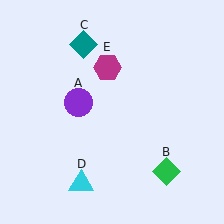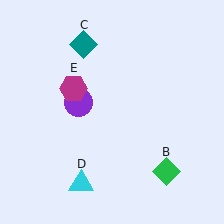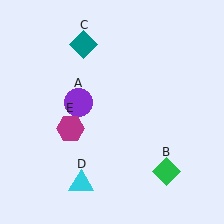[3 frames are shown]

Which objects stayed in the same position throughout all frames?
Purple circle (object A) and green diamond (object B) and teal diamond (object C) and cyan triangle (object D) remained stationary.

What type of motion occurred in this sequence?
The magenta hexagon (object E) rotated counterclockwise around the center of the scene.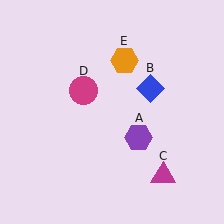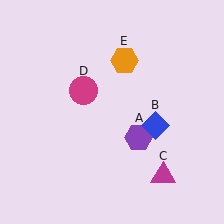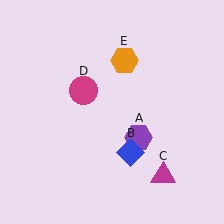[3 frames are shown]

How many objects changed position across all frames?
1 object changed position: blue diamond (object B).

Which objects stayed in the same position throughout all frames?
Purple hexagon (object A) and magenta triangle (object C) and magenta circle (object D) and orange hexagon (object E) remained stationary.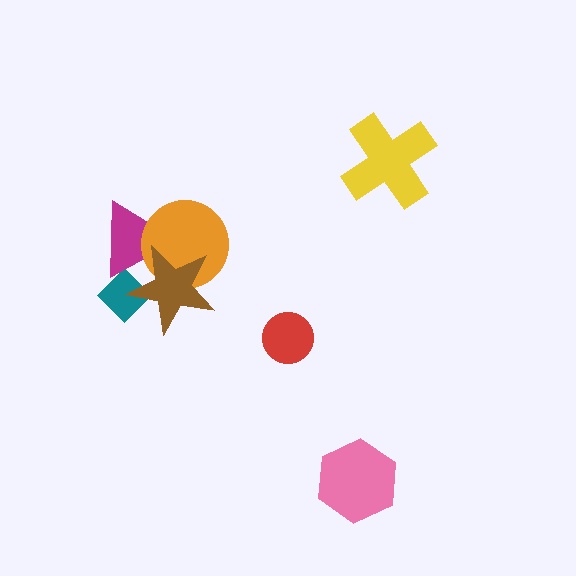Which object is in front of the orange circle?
The brown star is in front of the orange circle.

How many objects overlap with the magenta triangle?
3 objects overlap with the magenta triangle.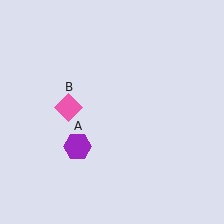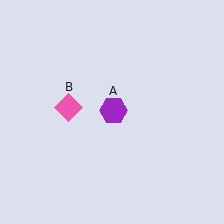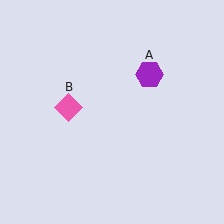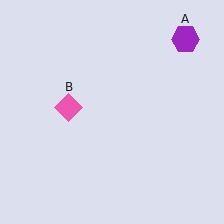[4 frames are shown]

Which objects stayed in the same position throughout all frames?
Pink diamond (object B) remained stationary.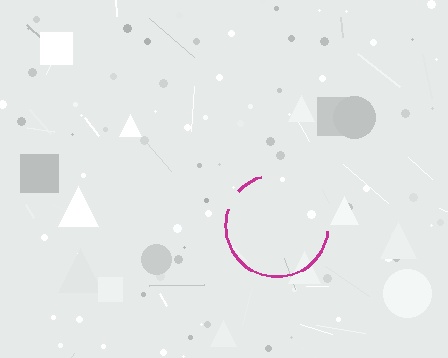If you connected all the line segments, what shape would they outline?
They would outline a circle.